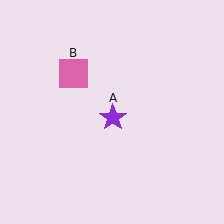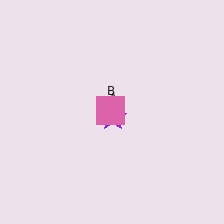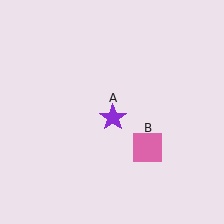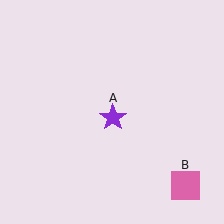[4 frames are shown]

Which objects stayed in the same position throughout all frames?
Purple star (object A) remained stationary.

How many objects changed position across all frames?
1 object changed position: pink square (object B).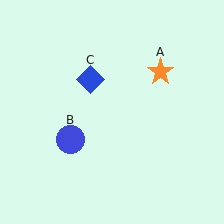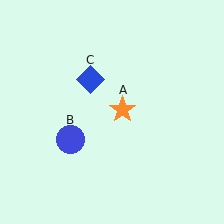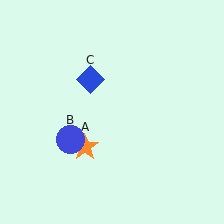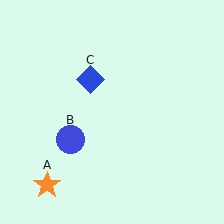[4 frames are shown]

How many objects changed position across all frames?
1 object changed position: orange star (object A).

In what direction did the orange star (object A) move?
The orange star (object A) moved down and to the left.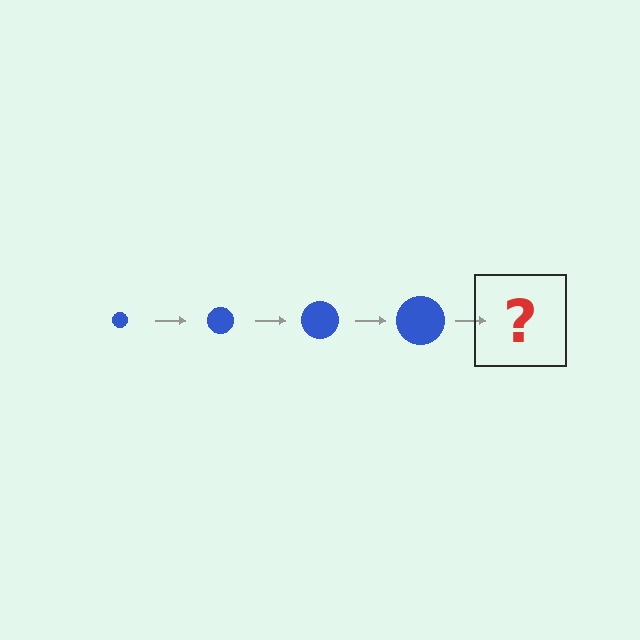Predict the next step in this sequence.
The next step is a blue circle, larger than the previous one.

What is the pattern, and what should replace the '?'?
The pattern is that the circle gets progressively larger each step. The '?' should be a blue circle, larger than the previous one.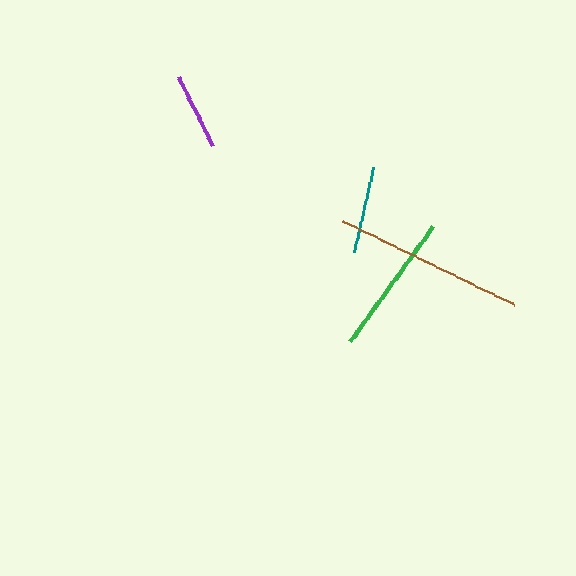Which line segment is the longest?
The brown line is the longest at approximately 192 pixels.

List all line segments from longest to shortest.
From longest to shortest: brown, green, teal, purple.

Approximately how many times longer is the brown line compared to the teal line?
The brown line is approximately 2.2 times the length of the teal line.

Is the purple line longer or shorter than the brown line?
The brown line is longer than the purple line.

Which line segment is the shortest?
The purple line is the shortest at approximately 77 pixels.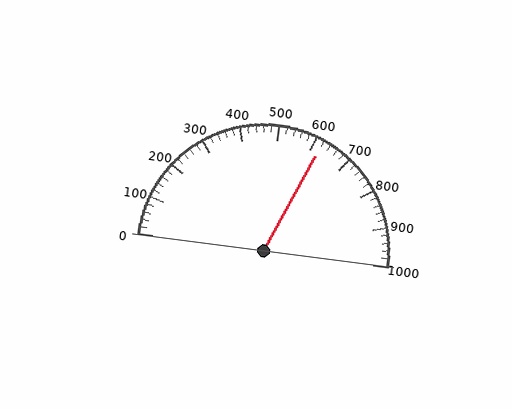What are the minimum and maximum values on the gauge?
The gauge ranges from 0 to 1000.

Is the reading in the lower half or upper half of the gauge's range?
The reading is in the upper half of the range (0 to 1000).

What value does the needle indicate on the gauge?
The needle indicates approximately 620.